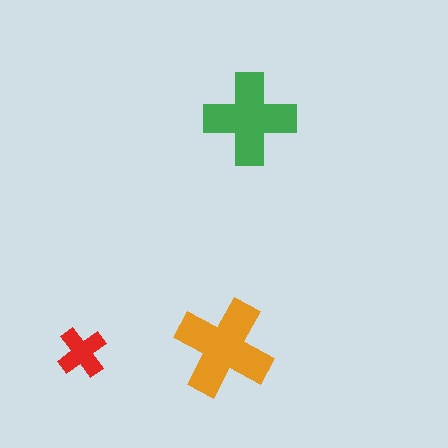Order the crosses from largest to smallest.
the orange one, the green one, the red one.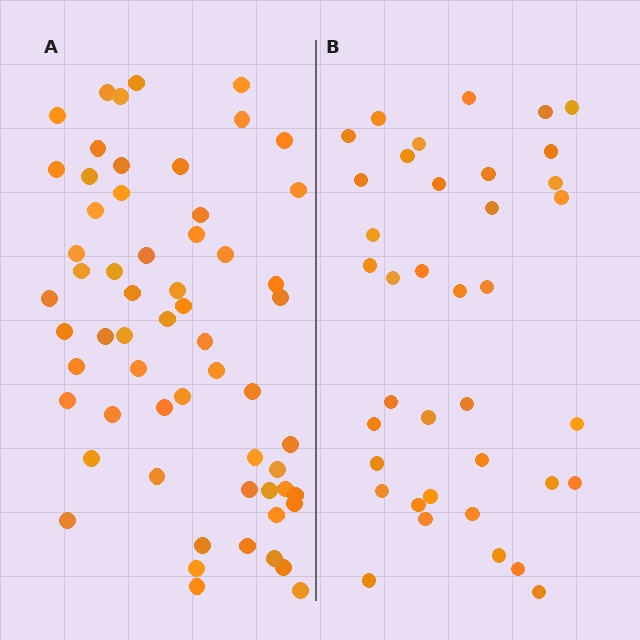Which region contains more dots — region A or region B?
Region A (the left region) has more dots.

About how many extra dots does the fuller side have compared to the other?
Region A has approximately 20 more dots than region B.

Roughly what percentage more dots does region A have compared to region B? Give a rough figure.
About 60% more.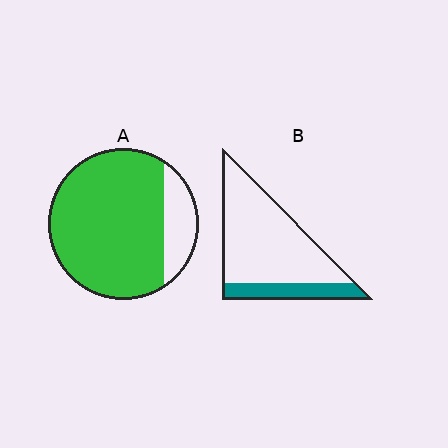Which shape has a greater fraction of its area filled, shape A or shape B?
Shape A.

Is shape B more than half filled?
No.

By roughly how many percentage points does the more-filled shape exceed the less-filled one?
By roughly 60 percentage points (A over B).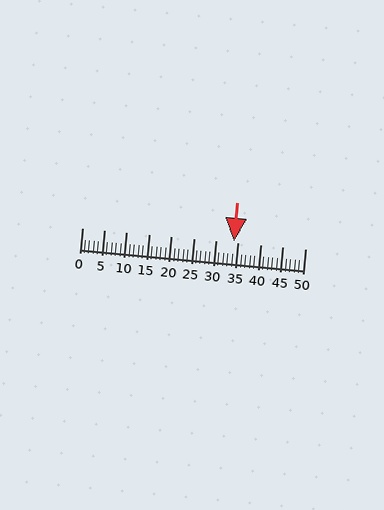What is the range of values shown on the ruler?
The ruler shows values from 0 to 50.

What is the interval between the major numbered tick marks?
The major tick marks are spaced 5 units apart.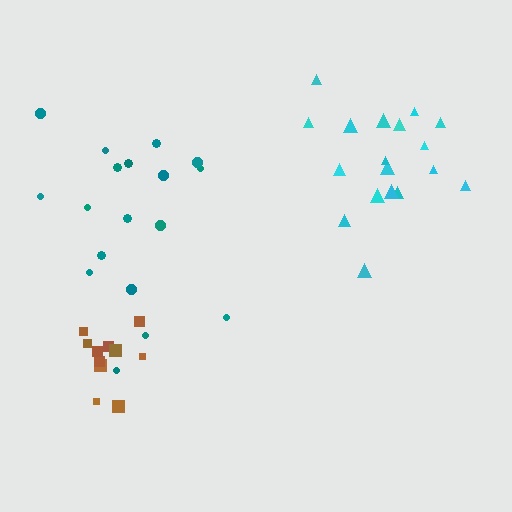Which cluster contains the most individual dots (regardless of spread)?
Cyan (18).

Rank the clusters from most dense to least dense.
brown, cyan, teal.